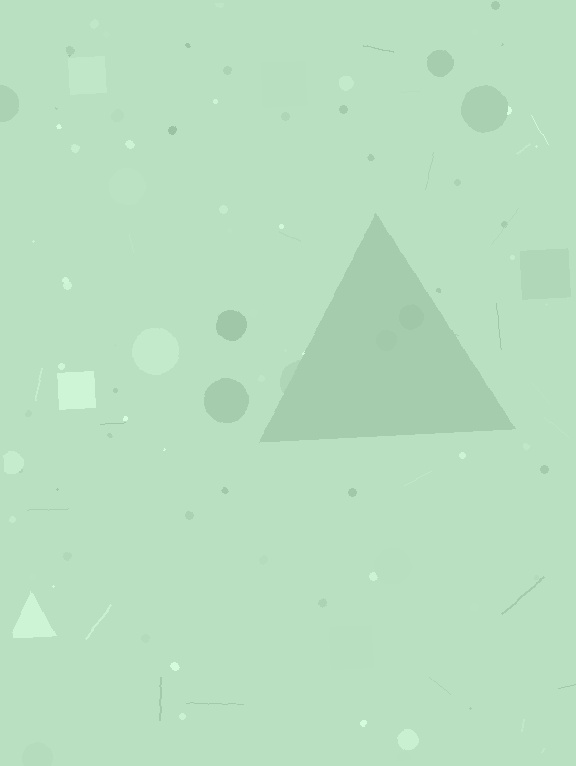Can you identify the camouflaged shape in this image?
The camouflaged shape is a triangle.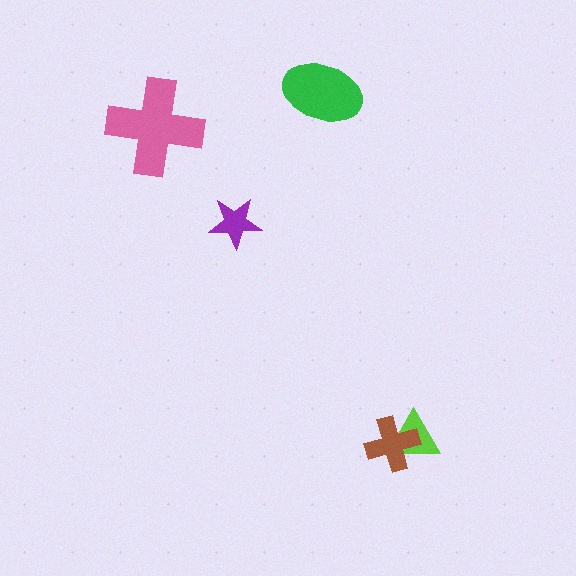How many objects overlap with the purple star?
0 objects overlap with the purple star.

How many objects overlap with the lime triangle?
1 object overlaps with the lime triangle.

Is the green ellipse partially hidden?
No, no other shape covers it.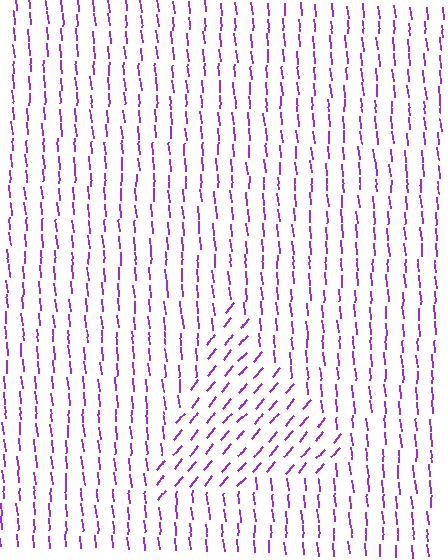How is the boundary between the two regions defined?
The boundary is defined purely by a change in line orientation (approximately 45 degrees difference). All lines are the same color and thickness.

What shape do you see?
I see a triangle.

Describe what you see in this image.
The image is filled with small purple line segments. A triangle region in the image has lines oriented differently from the surrounding lines, creating a visible texture boundary.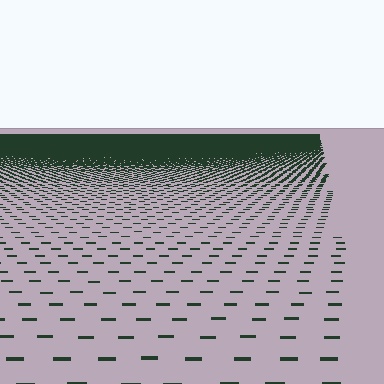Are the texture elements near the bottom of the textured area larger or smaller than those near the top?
Larger. Near the bottom, elements are closer to the viewer and appear at a bigger on-screen size.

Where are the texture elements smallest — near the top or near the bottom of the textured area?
Near the top.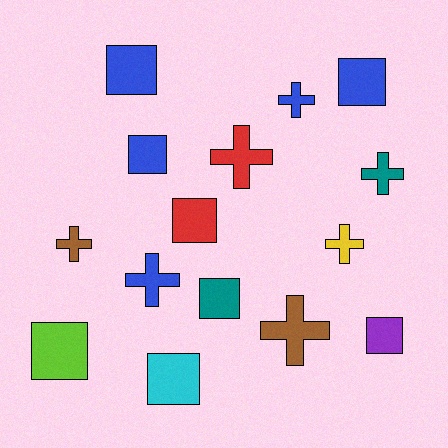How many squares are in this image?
There are 8 squares.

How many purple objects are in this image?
There is 1 purple object.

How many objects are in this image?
There are 15 objects.